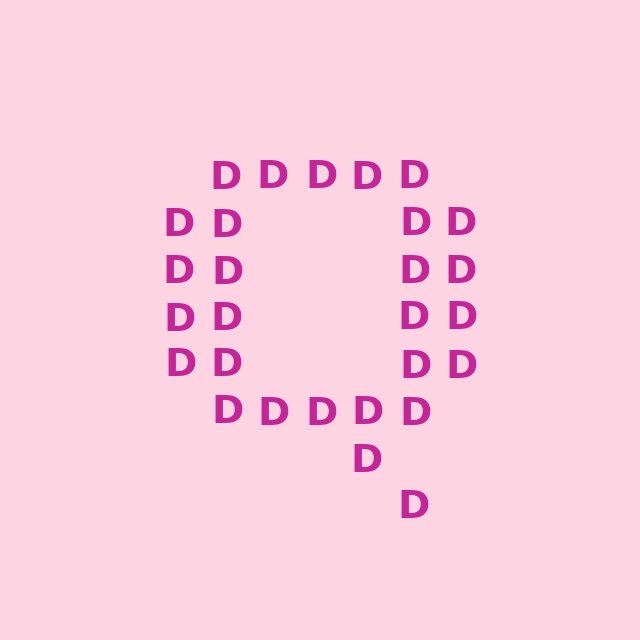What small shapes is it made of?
It is made of small letter D's.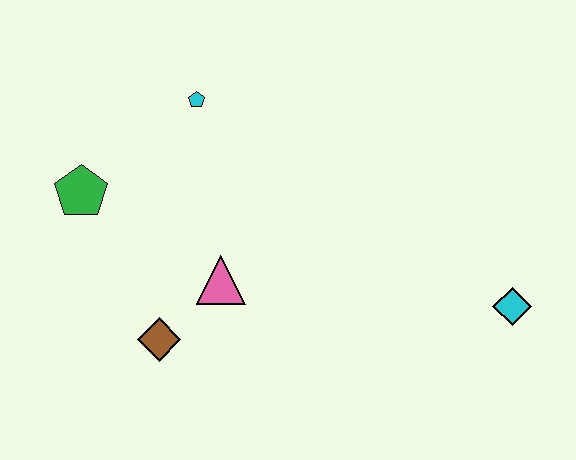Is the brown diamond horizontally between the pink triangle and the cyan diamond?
No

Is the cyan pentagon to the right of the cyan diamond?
No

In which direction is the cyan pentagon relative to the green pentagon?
The cyan pentagon is to the right of the green pentagon.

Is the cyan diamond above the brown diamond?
Yes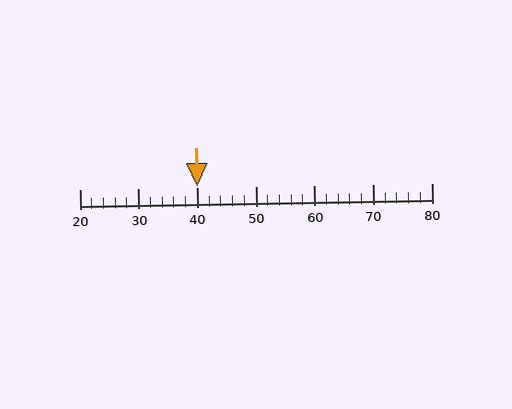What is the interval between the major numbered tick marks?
The major tick marks are spaced 10 units apart.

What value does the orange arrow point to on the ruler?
The orange arrow points to approximately 40.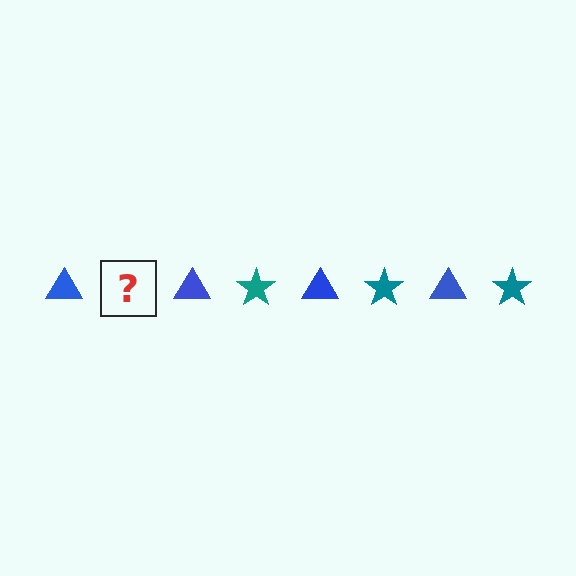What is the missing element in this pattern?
The missing element is a teal star.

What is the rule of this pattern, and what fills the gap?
The rule is that the pattern alternates between blue triangle and teal star. The gap should be filled with a teal star.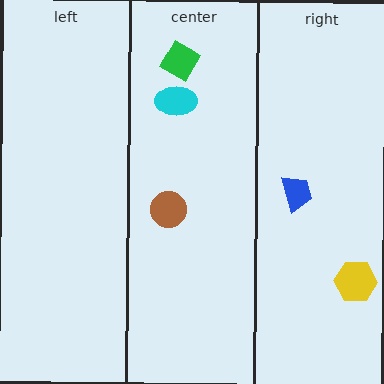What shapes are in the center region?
The cyan ellipse, the green square, the brown circle.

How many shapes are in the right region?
2.